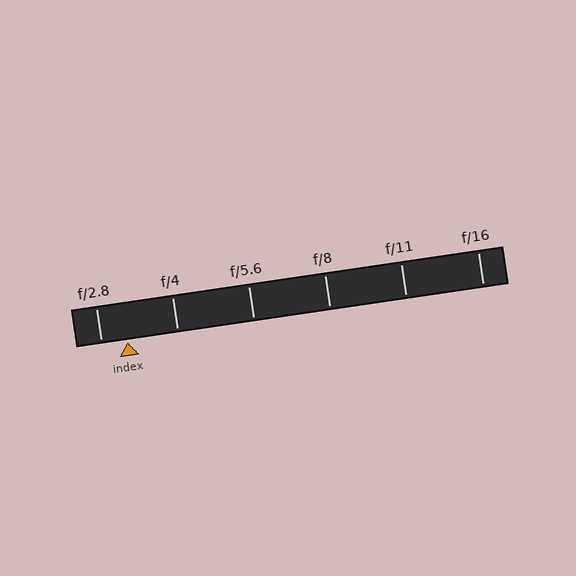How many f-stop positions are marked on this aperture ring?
There are 6 f-stop positions marked.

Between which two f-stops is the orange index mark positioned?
The index mark is between f/2.8 and f/4.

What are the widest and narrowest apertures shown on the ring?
The widest aperture shown is f/2.8 and the narrowest is f/16.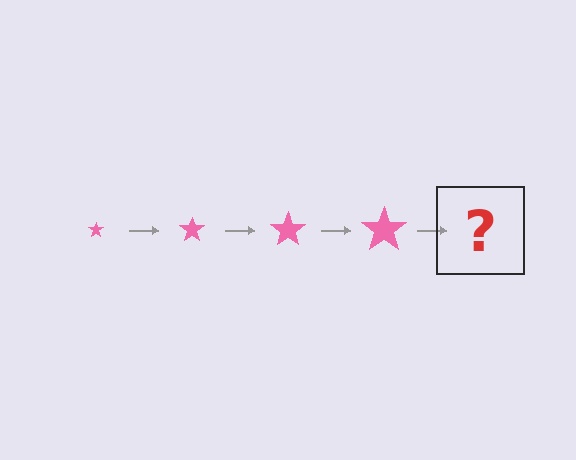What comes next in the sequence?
The next element should be a pink star, larger than the previous one.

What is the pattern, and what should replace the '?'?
The pattern is that the star gets progressively larger each step. The '?' should be a pink star, larger than the previous one.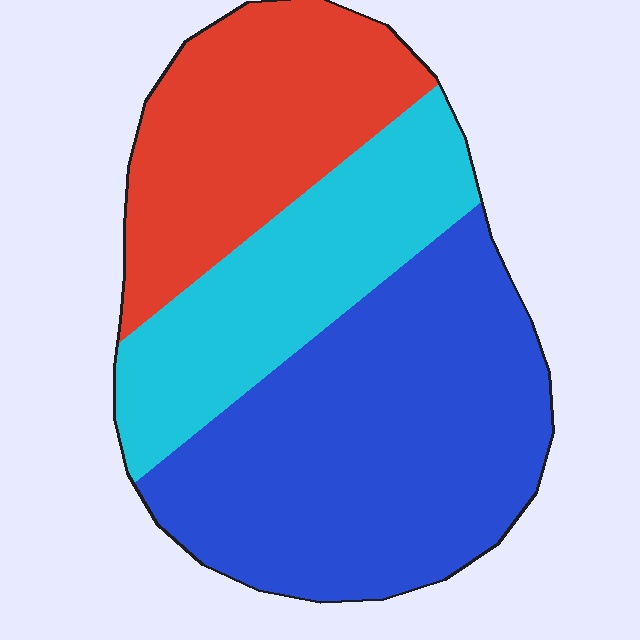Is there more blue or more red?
Blue.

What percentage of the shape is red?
Red covers about 25% of the shape.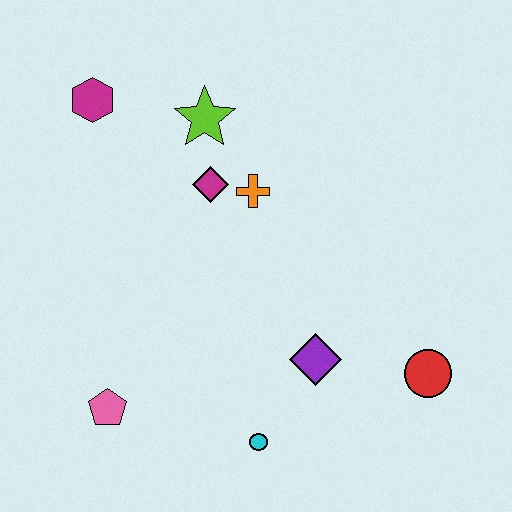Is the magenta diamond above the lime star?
No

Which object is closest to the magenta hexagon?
The lime star is closest to the magenta hexagon.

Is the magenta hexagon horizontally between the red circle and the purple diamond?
No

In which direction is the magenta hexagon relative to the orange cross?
The magenta hexagon is to the left of the orange cross.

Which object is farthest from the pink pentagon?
The red circle is farthest from the pink pentagon.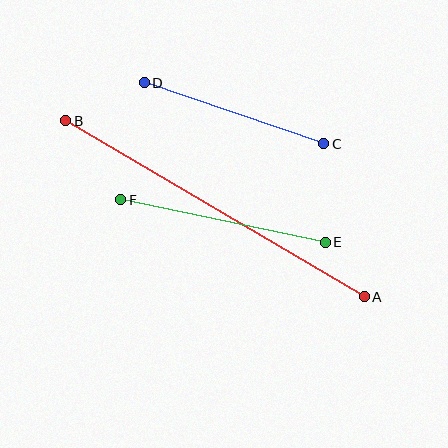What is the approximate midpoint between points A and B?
The midpoint is at approximately (215, 209) pixels.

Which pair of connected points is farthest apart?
Points A and B are farthest apart.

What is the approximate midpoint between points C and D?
The midpoint is at approximately (234, 113) pixels.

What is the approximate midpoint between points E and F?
The midpoint is at approximately (223, 221) pixels.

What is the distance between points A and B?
The distance is approximately 347 pixels.